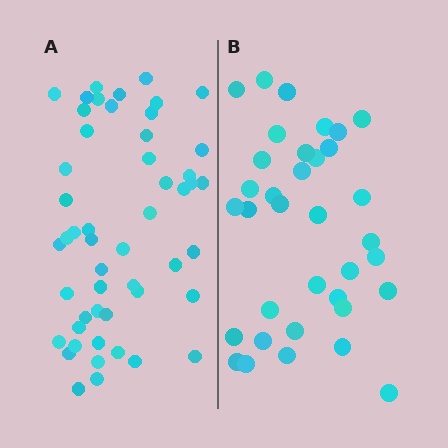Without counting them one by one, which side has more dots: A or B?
Region A (the left region) has more dots.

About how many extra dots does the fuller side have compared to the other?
Region A has approximately 15 more dots than region B.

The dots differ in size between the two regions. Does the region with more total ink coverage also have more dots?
No. Region B has more total ink coverage because its dots are larger, but region A actually contains more individual dots. Total area can be misleading — the number of items is what matters here.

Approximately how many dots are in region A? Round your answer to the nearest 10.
About 50 dots. (The exact count is 51, which rounds to 50.)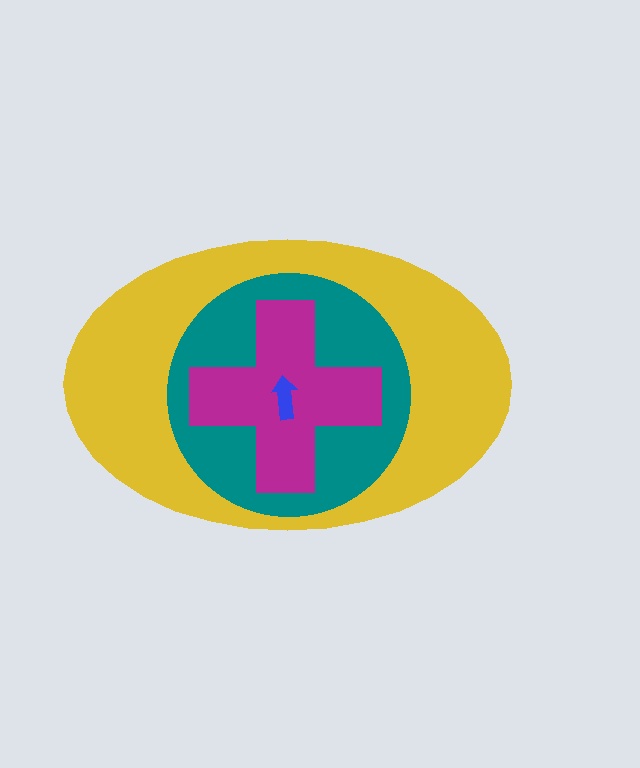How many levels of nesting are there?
4.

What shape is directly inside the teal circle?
The magenta cross.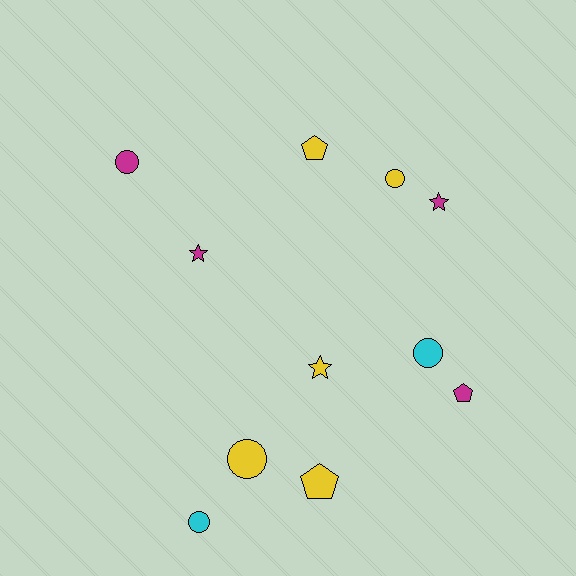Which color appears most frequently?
Yellow, with 5 objects.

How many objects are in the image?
There are 11 objects.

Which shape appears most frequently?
Circle, with 5 objects.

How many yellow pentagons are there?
There are 2 yellow pentagons.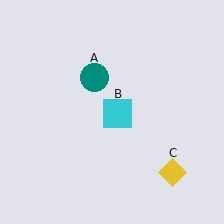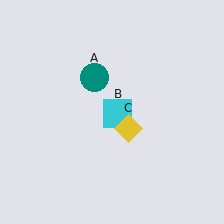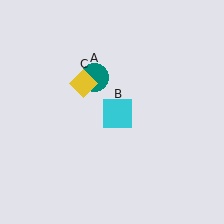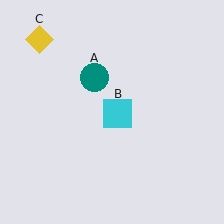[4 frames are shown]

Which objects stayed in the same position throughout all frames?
Teal circle (object A) and cyan square (object B) remained stationary.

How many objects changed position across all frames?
1 object changed position: yellow diamond (object C).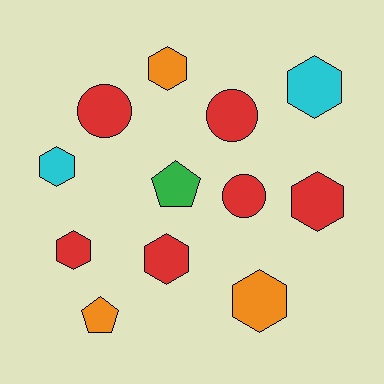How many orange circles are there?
There are no orange circles.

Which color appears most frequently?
Red, with 6 objects.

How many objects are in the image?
There are 12 objects.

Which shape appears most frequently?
Hexagon, with 7 objects.